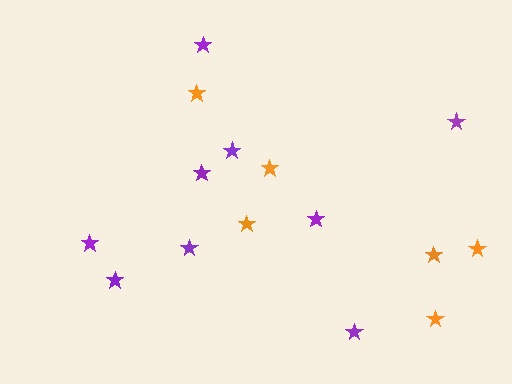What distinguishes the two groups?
There are 2 groups: one group of orange stars (6) and one group of purple stars (9).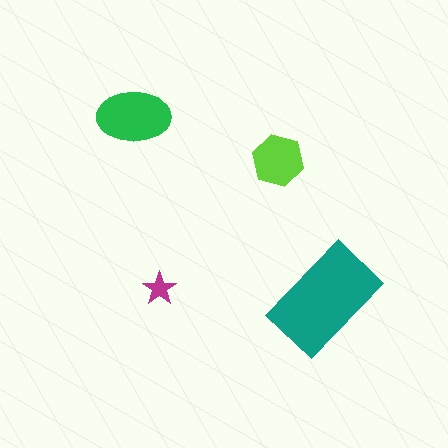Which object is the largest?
The teal rectangle.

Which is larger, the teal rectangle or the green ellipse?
The teal rectangle.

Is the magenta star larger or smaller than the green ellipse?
Smaller.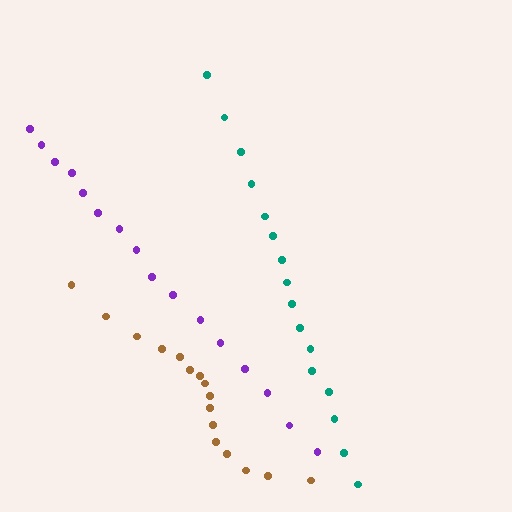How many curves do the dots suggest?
There are 3 distinct paths.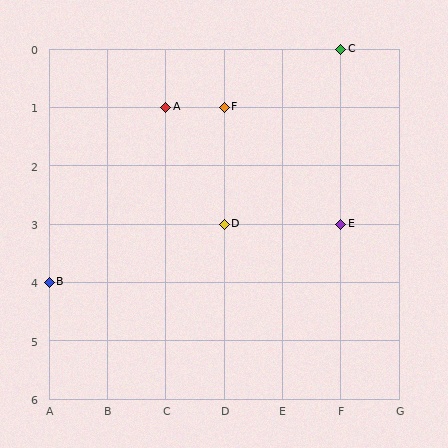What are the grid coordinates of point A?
Point A is at grid coordinates (C, 1).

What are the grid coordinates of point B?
Point B is at grid coordinates (A, 4).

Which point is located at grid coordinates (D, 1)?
Point F is at (D, 1).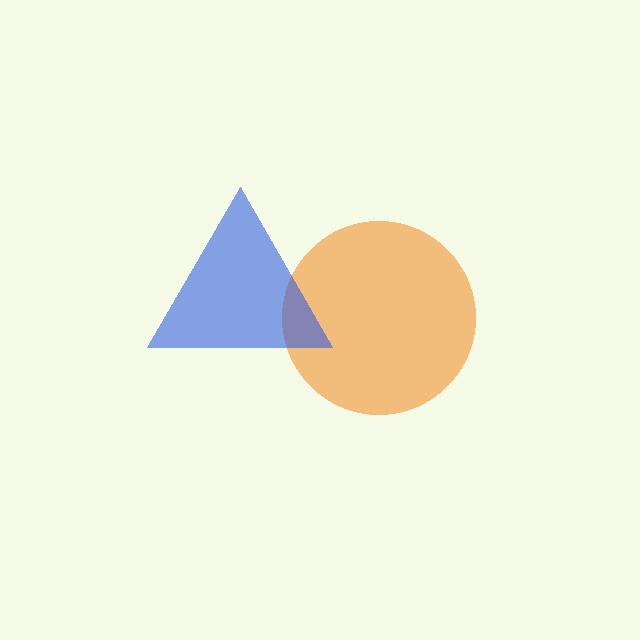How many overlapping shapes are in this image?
There are 2 overlapping shapes in the image.